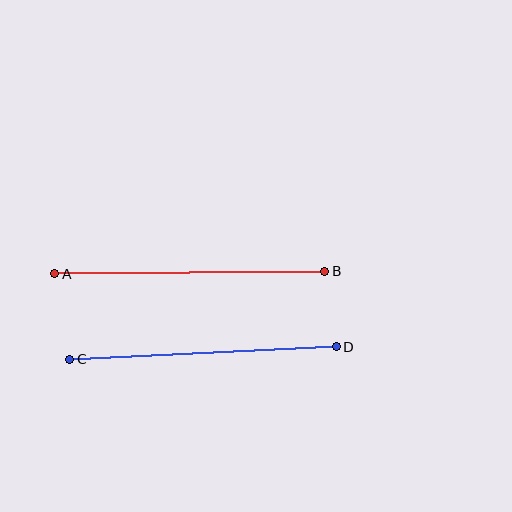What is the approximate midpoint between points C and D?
The midpoint is at approximately (203, 353) pixels.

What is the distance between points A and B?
The distance is approximately 270 pixels.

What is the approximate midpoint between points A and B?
The midpoint is at approximately (190, 272) pixels.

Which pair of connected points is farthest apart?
Points A and B are farthest apart.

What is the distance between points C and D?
The distance is approximately 267 pixels.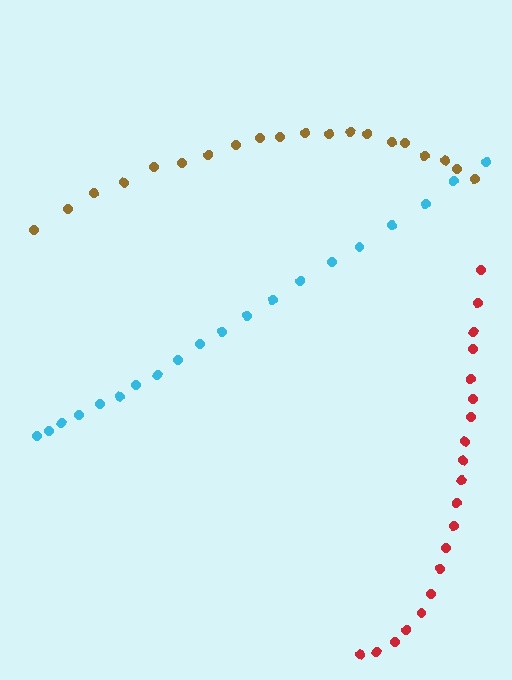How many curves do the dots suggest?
There are 3 distinct paths.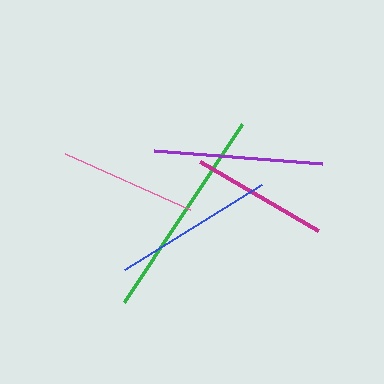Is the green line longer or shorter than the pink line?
The green line is longer than the pink line.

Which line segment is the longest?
The green line is the longest at approximately 213 pixels.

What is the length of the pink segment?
The pink segment is approximately 137 pixels long.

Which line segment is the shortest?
The magenta line is the shortest at approximately 137 pixels.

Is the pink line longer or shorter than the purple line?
The purple line is longer than the pink line.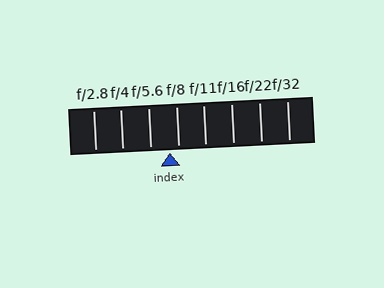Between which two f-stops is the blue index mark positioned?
The index mark is between f/5.6 and f/8.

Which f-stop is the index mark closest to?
The index mark is closest to f/8.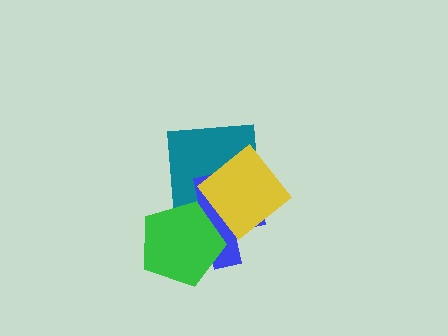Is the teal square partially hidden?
Yes, it is partially covered by another shape.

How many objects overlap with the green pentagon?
1 object overlaps with the green pentagon.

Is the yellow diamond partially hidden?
No, no other shape covers it.